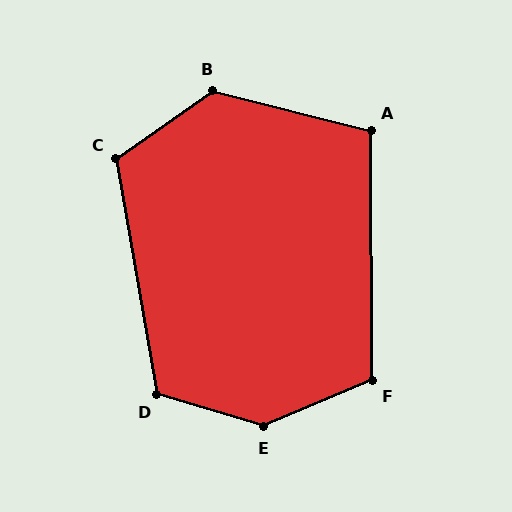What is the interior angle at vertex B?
Approximately 131 degrees (obtuse).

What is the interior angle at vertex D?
Approximately 116 degrees (obtuse).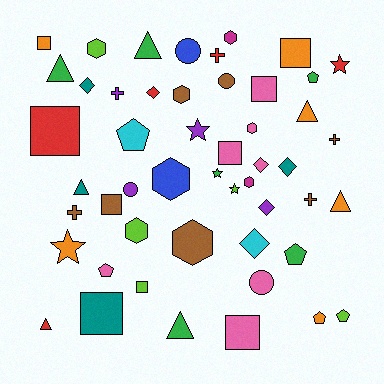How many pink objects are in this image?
There are 7 pink objects.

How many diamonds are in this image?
There are 6 diamonds.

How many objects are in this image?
There are 50 objects.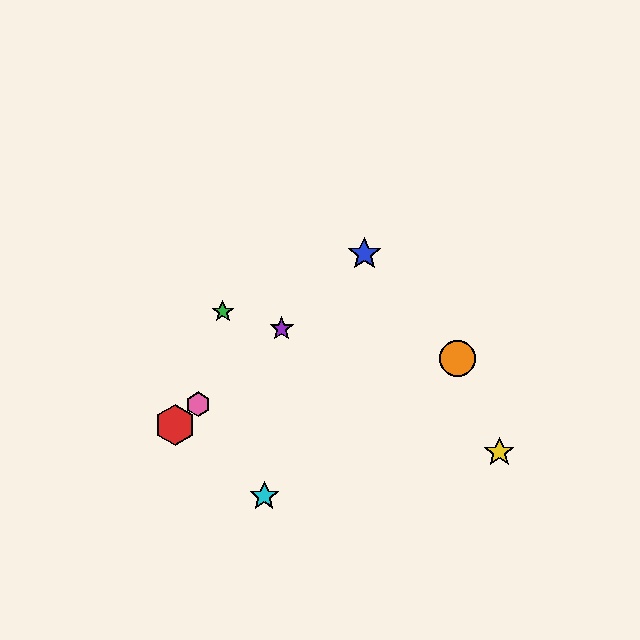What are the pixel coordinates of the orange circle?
The orange circle is at (457, 359).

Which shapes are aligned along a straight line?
The red hexagon, the blue star, the purple star, the pink hexagon are aligned along a straight line.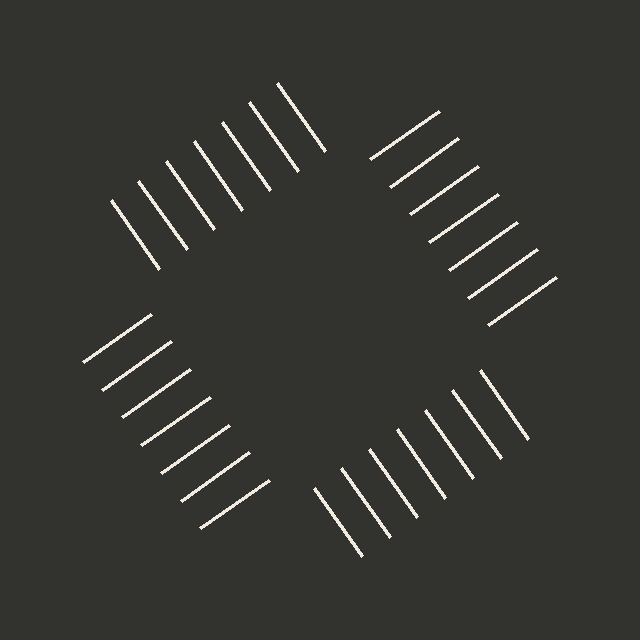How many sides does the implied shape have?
4 sides — the line-ends trace a square.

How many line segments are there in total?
28 — 7 along each of the 4 edges.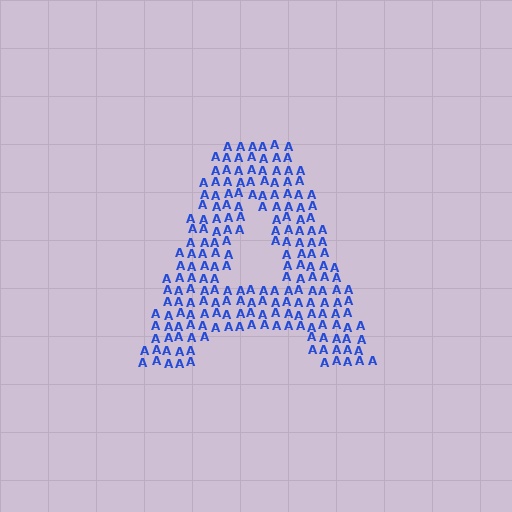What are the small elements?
The small elements are letter A's.